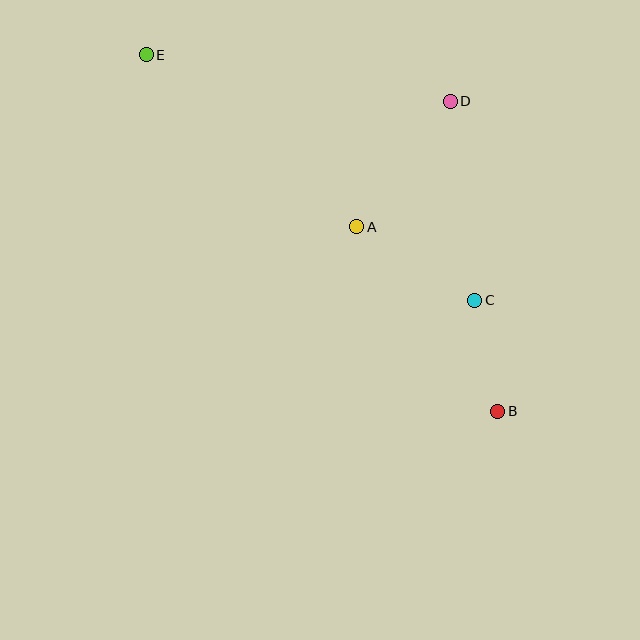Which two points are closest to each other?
Points B and C are closest to each other.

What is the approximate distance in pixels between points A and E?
The distance between A and E is approximately 272 pixels.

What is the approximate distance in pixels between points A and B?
The distance between A and B is approximately 232 pixels.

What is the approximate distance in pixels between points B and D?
The distance between B and D is approximately 313 pixels.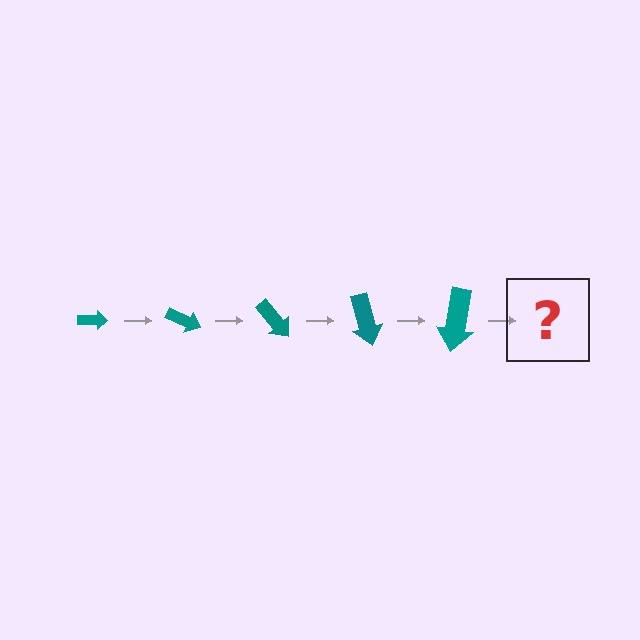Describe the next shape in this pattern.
It should be an arrow, larger than the previous one and rotated 125 degrees from the start.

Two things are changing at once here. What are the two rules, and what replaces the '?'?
The two rules are that the arrow grows larger each step and it rotates 25 degrees each step. The '?' should be an arrow, larger than the previous one and rotated 125 degrees from the start.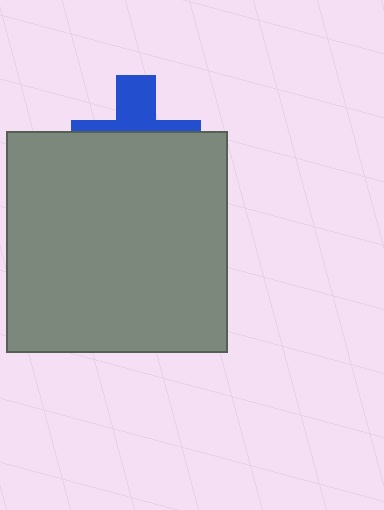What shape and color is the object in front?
The object in front is a gray square.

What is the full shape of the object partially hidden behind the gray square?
The partially hidden object is a blue cross.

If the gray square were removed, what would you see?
You would see the complete blue cross.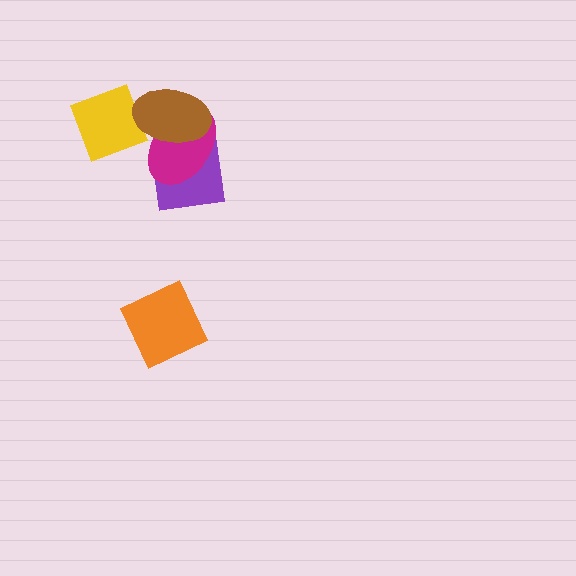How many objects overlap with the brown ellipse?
3 objects overlap with the brown ellipse.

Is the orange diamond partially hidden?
No, no other shape covers it.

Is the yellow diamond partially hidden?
Yes, it is partially covered by another shape.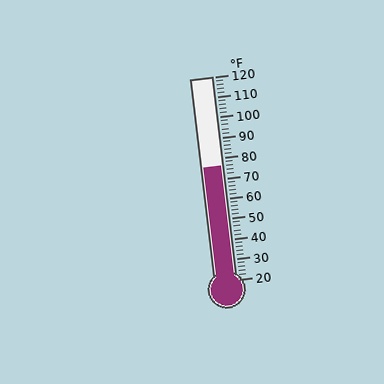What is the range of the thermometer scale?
The thermometer scale ranges from 20°F to 120°F.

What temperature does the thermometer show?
The thermometer shows approximately 76°F.